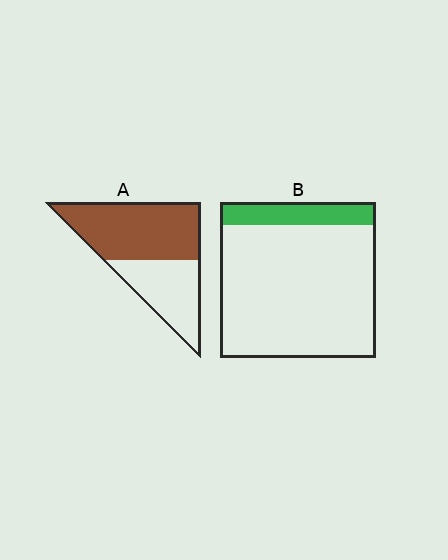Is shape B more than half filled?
No.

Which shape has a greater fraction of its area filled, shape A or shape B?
Shape A.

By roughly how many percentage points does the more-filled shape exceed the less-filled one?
By roughly 45 percentage points (A over B).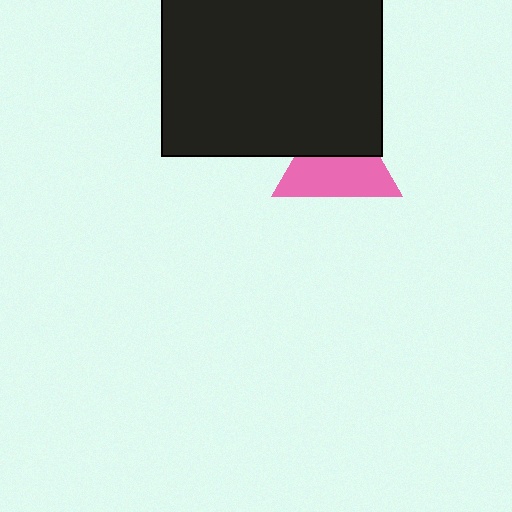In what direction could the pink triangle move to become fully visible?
The pink triangle could move down. That would shift it out from behind the black square entirely.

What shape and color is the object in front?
The object in front is a black square.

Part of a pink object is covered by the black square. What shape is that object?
It is a triangle.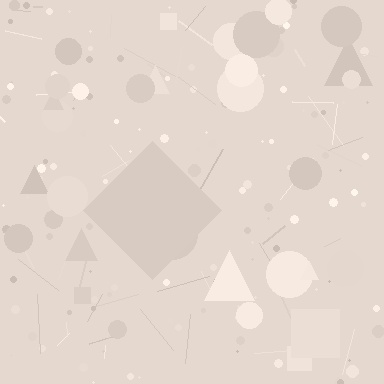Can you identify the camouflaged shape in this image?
The camouflaged shape is a diamond.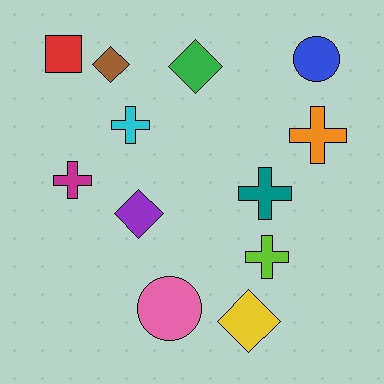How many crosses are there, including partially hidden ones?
There are 5 crosses.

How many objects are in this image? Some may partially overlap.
There are 12 objects.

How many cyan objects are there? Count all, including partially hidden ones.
There is 1 cyan object.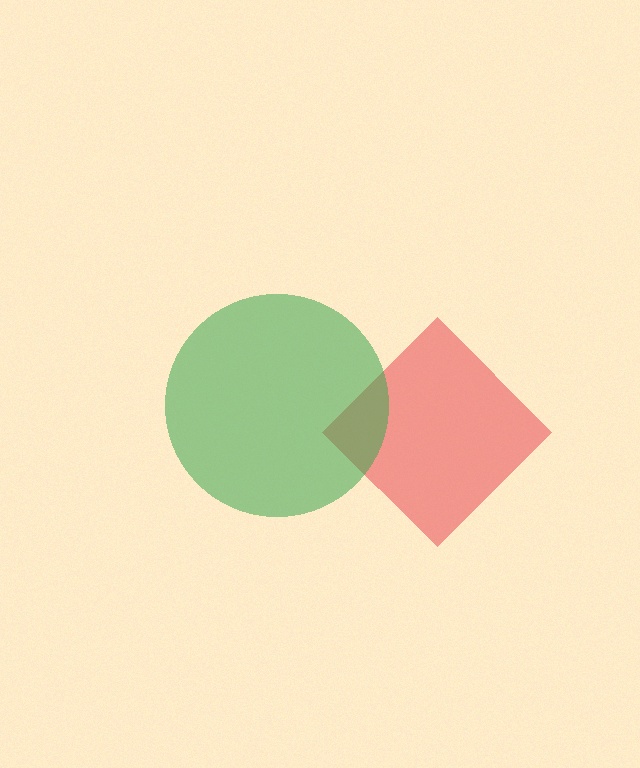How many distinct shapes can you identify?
There are 2 distinct shapes: a red diamond, a green circle.